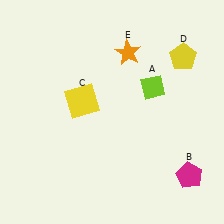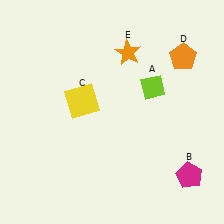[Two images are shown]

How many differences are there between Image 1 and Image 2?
There is 1 difference between the two images.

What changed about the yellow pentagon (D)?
In Image 1, D is yellow. In Image 2, it changed to orange.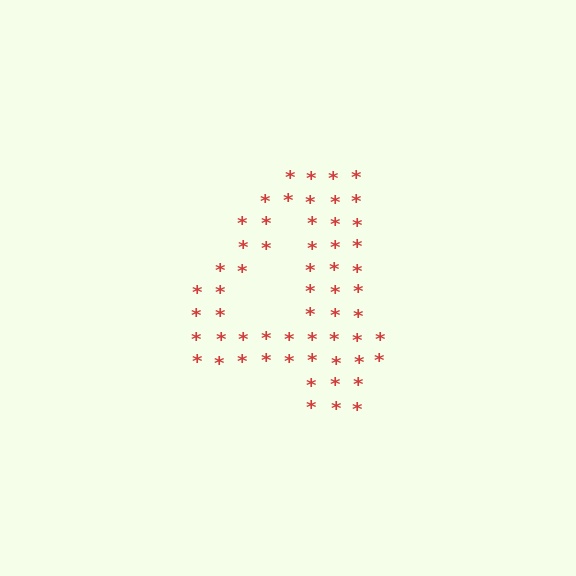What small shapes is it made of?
It is made of small asterisks.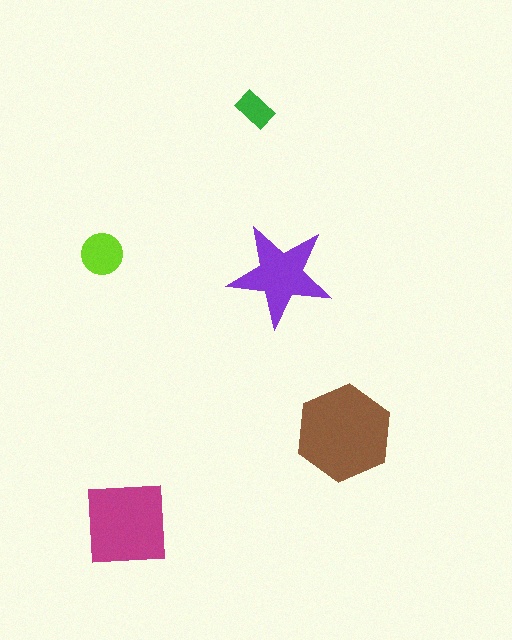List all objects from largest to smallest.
The brown hexagon, the magenta square, the purple star, the lime circle, the green rectangle.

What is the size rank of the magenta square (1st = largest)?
2nd.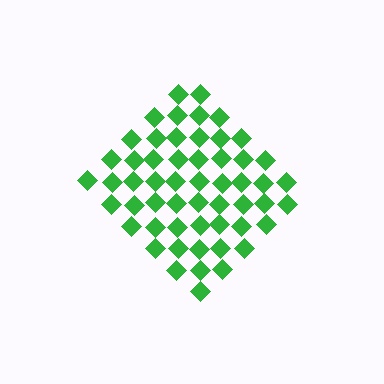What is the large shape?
The large shape is a diamond.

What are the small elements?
The small elements are diamonds.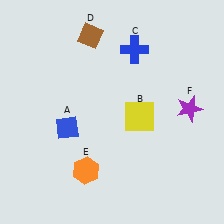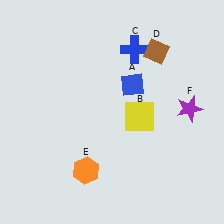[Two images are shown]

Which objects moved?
The objects that moved are: the blue diamond (A), the brown diamond (D).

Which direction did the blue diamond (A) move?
The blue diamond (A) moved right.